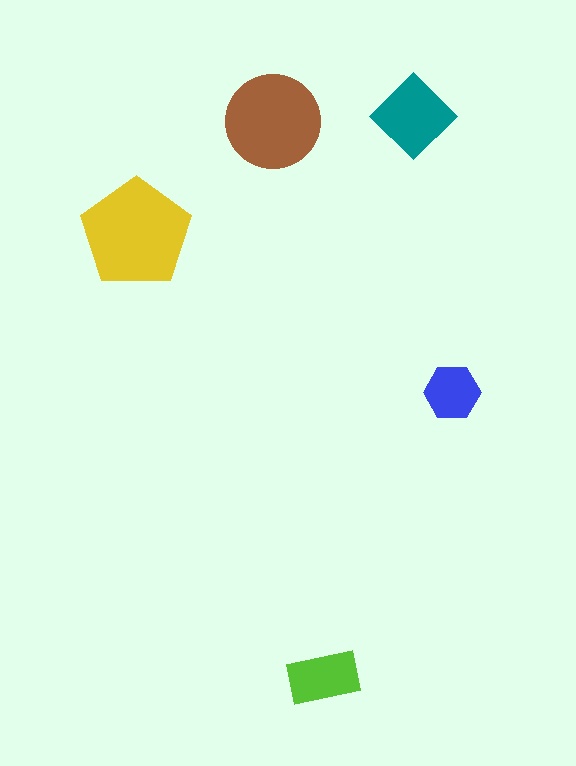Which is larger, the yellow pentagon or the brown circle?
The yellow pentagon.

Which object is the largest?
The yellow pentagon.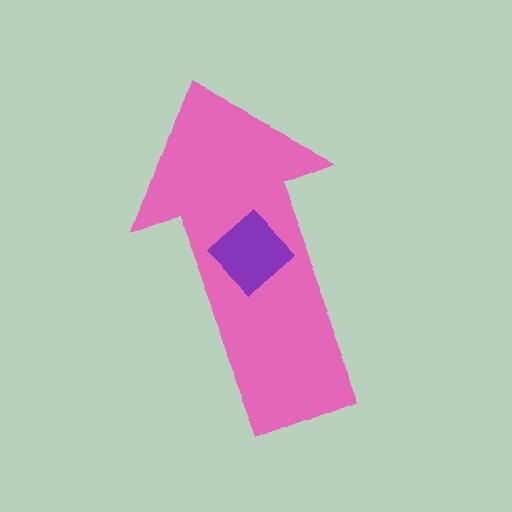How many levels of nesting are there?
2.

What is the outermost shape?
The pink arrow.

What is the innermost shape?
The purple diamond.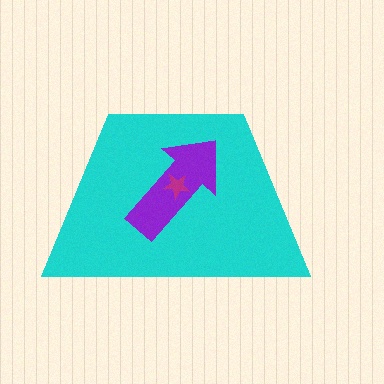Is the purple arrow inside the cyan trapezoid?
Yes.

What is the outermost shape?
The cyan trapezoid.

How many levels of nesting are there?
3.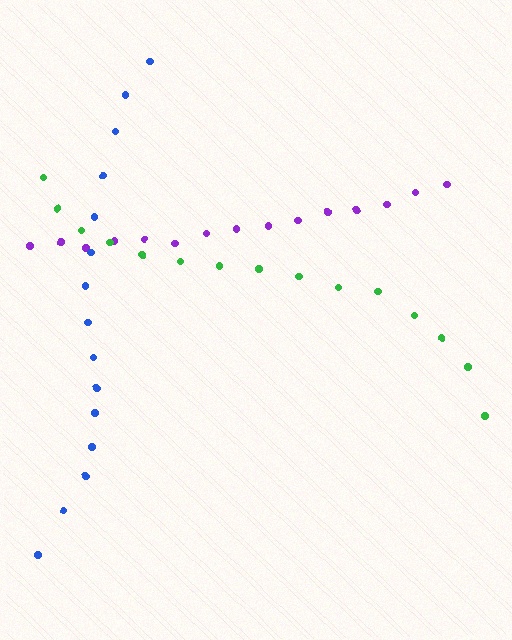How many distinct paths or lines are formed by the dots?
There are 3 distinct paths.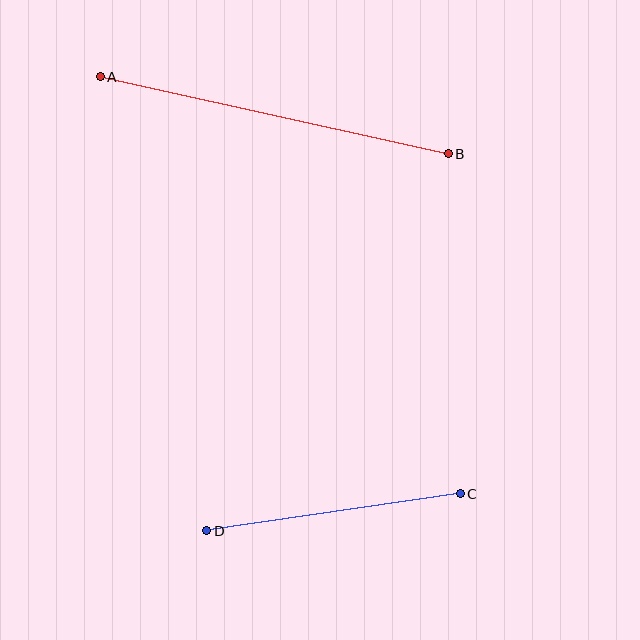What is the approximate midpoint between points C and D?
The midpoint is at approximately (333, 512) pixels.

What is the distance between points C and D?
The distance is approximately 257 pixels.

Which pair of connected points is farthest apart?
Points A and B are farthest apart.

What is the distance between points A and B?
The distance is approximately 357 pixels.